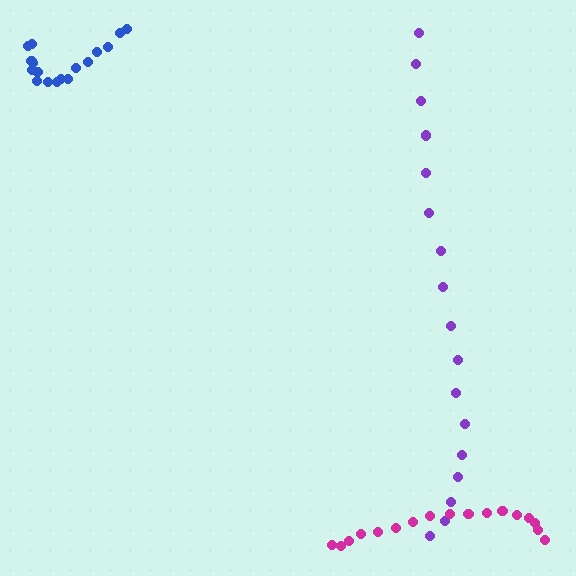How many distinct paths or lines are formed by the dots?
There are 3 distinct paths.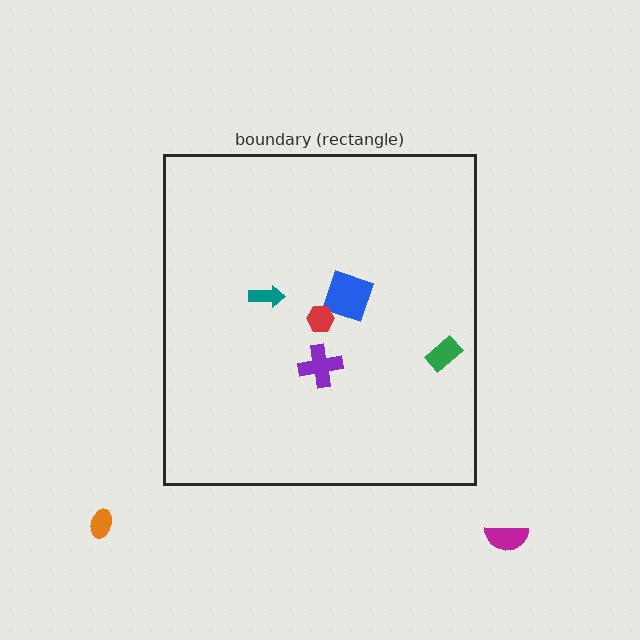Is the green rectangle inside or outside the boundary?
Inside.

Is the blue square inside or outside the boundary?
Inside.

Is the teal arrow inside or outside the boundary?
Inside.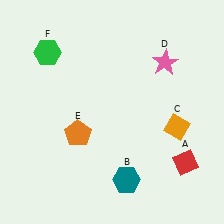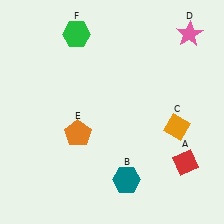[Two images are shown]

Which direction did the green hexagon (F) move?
The green hexagon (F) moved right.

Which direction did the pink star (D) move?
The pink star (D) moved up.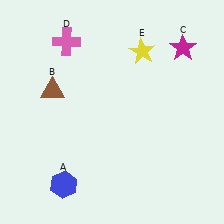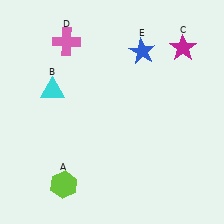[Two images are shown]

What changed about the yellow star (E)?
In Image 1, E is yellow. In Image 2, it changed to blue.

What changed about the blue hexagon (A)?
In Image 1, A is blue. In Image 2, it changed to lime.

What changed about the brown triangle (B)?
In Image 1, B is brown. In Image 2, it changed to cyan.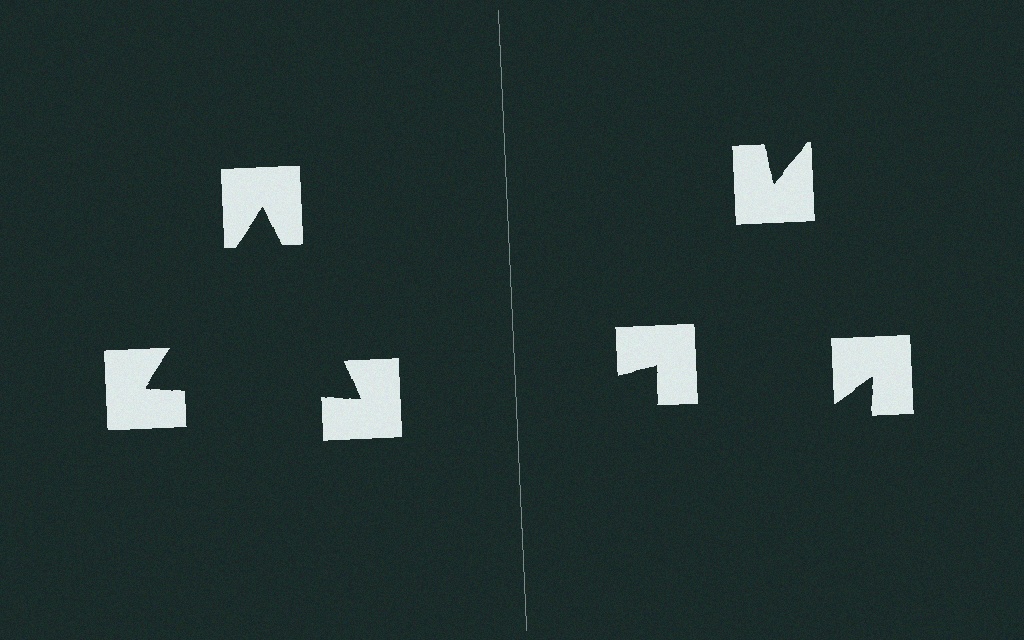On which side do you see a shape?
An illusory triangle appears on the left side. On the right side the wedge cuts are rotated, so no coherent shape forms.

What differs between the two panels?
The notched squares are positioned identically on both sides; only the wedge orientations differ. On the left they align to a triangle; on the right they are misaligned.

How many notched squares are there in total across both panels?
6 — 3 on each side.